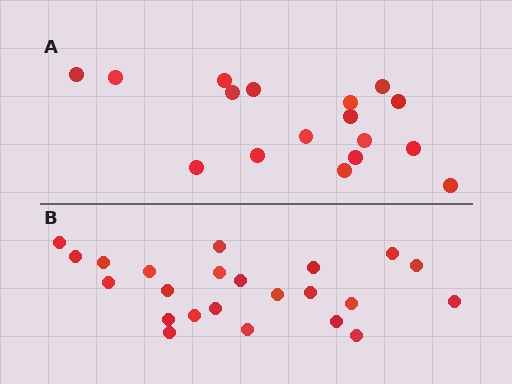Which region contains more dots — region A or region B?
Region B (the bottom region) has more dots.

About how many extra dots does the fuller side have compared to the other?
Region B has about 6 more dots than region A.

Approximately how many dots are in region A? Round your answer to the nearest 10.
About 20 dots. (The exact count is 17, which rounds to 20.)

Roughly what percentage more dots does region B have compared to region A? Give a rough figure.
About 35% more.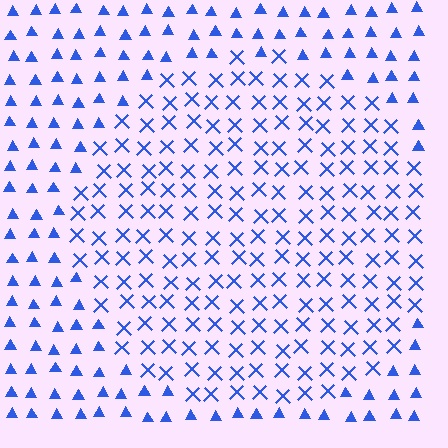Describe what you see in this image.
The image is filled with small blue elements arranged in a uniform grid. A circle-shaped region contains X marks, while the surrounding area contains triangles. The boundary is defined purely by the change in element shape.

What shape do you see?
I see a circle.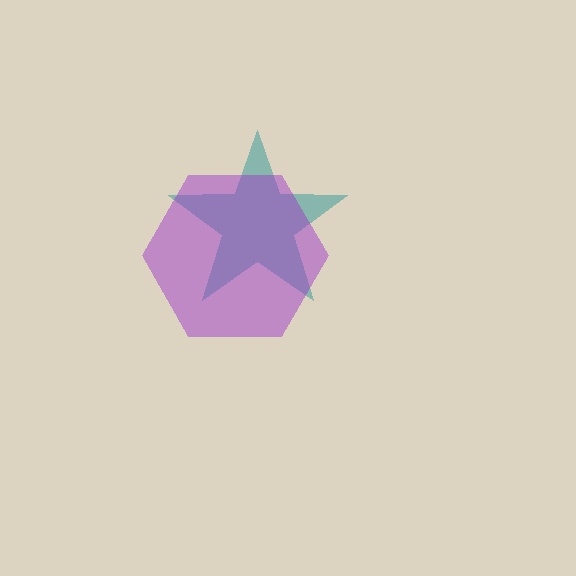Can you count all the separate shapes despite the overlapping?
Yes, there are 2 separate shapes.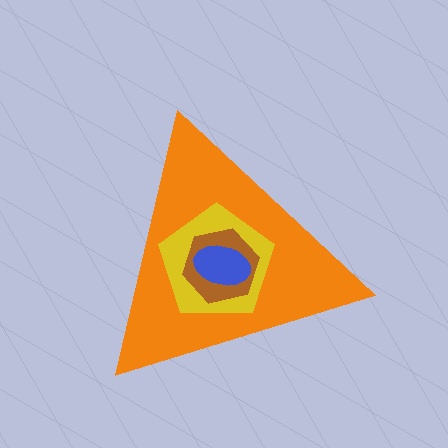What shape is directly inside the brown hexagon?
The blue ellipse.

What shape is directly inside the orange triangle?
The yellow pentagon.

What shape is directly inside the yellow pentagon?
The brown hexagon.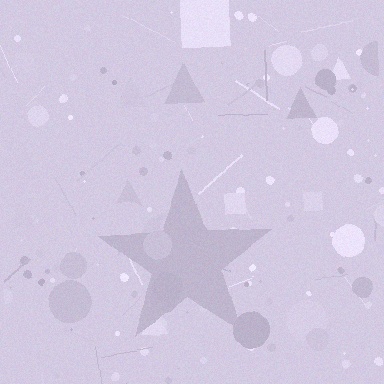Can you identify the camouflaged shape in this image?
The camouflaged shape is a star.